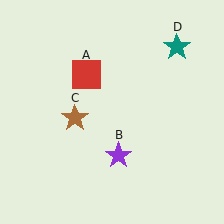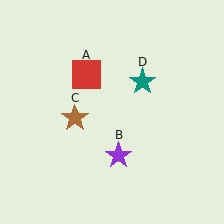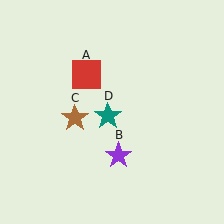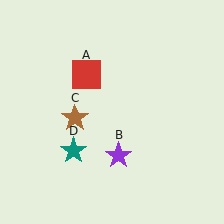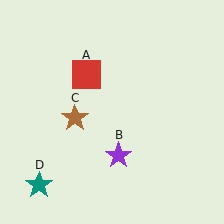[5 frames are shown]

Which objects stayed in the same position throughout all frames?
Red square (object A) and purple star (object B) and brown star (object C) remained stationary.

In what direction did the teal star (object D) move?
The teal star (object D) moved down and to the left.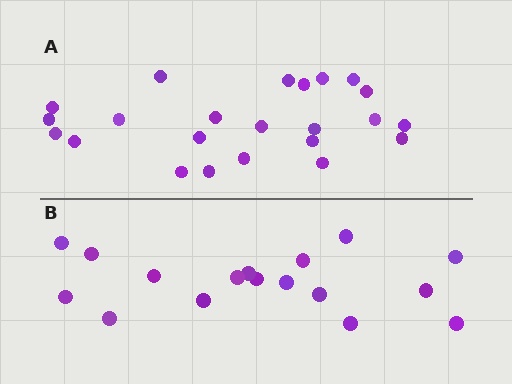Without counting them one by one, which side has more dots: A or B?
Region A (the top region) has more dots.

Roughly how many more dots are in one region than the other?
Region A has about 6 more dots than region B.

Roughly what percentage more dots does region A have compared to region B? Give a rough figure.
About 35% more.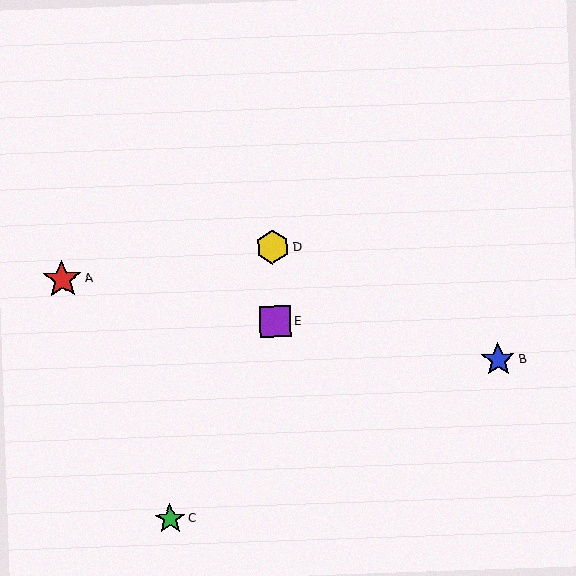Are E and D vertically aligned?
Yes, both are at x≈275.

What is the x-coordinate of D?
Object D is at x≈273.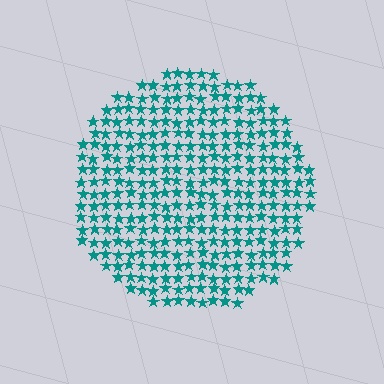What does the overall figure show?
The overall figure shows a circle.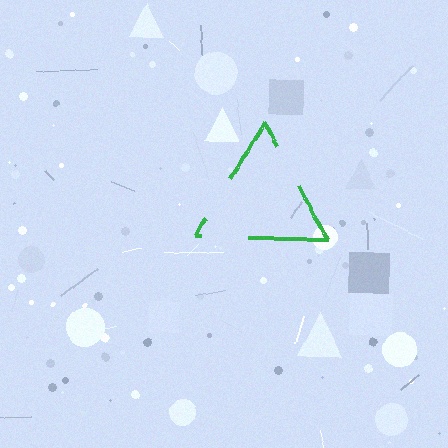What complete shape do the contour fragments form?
The contour fragments form a triangle.